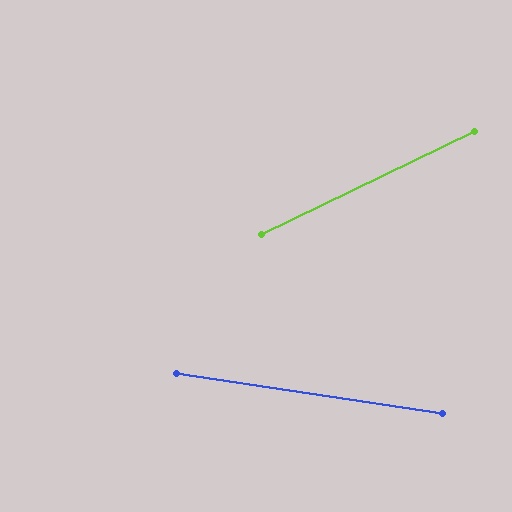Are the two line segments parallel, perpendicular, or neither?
Neither parallel nor perpendicular — they differ by about 34°.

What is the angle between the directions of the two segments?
Approximately 34 degrees.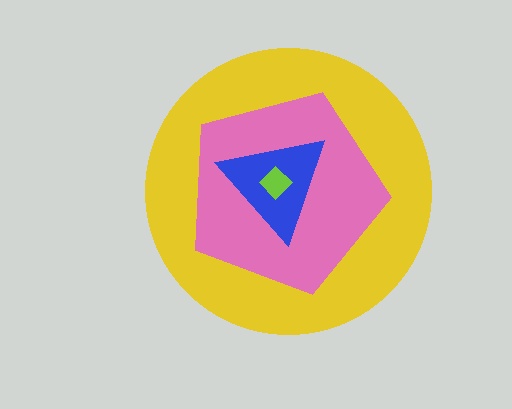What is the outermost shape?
The yellow circle.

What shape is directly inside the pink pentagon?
The blue triangle.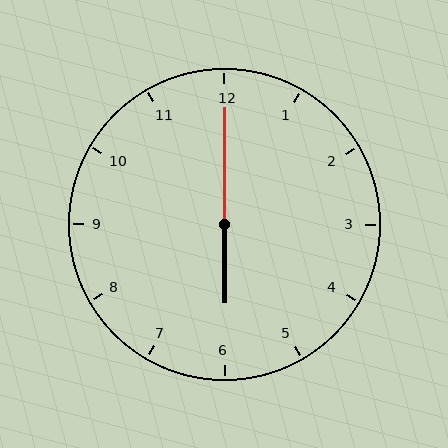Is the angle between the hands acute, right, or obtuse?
It is obtuse.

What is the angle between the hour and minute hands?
Approximately 180 degrees.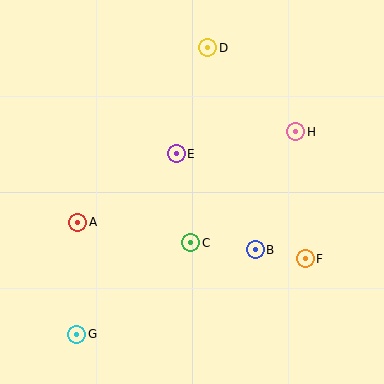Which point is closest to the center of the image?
Point E at (176, 154) is closest to the center.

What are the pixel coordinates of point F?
Point F is at (305, 259).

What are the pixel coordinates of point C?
Point C is at (191, 243).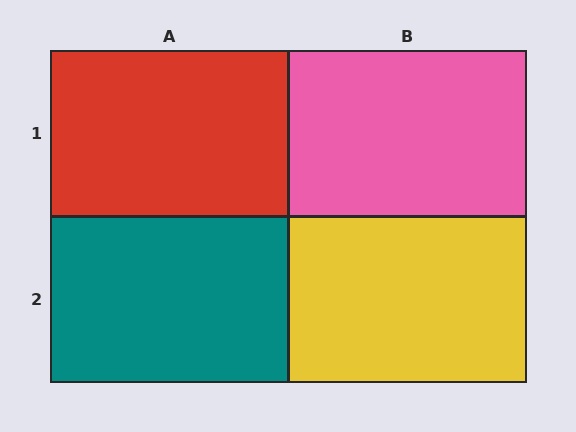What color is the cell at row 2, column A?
Teal.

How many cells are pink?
1 cell is pink.